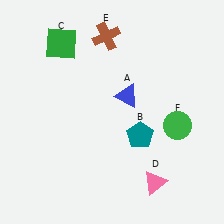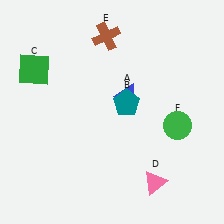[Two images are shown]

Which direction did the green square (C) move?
The green square (C) moved left.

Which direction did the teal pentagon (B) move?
The teal pentagon (B) moved up.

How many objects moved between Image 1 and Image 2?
2 objects moved between the two images.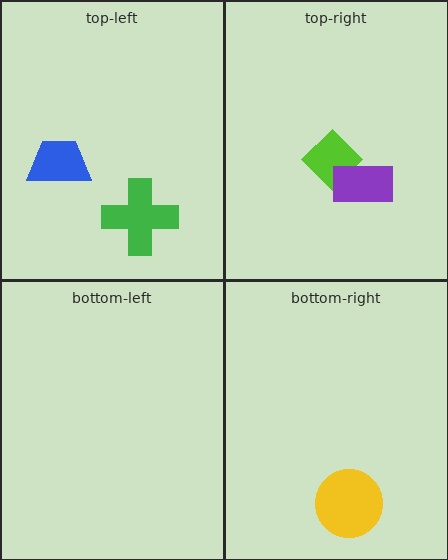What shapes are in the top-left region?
The green cross, the blue trapezoid.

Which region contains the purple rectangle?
The top-right region.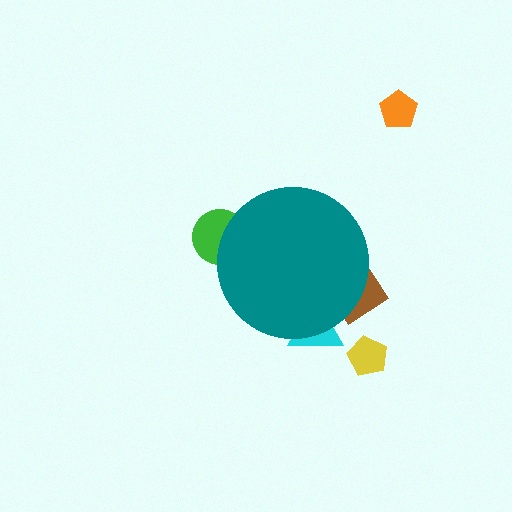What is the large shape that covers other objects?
A teal circle.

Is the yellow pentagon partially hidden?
No, the yellow pentagon is fully visible.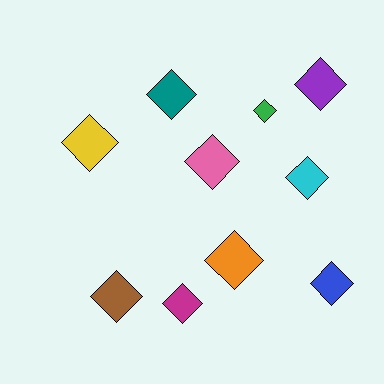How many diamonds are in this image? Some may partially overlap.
There are 10 diamonds.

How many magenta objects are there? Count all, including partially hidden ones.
There is 1 magenta object.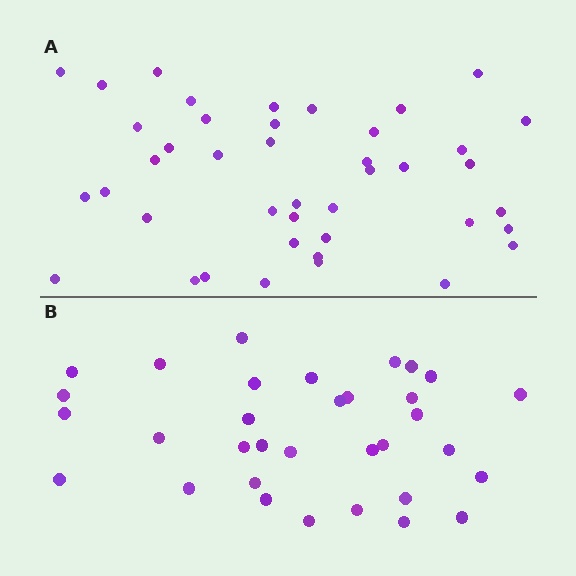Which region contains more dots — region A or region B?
Region A (the top region) has more dots.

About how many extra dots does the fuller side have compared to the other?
Region A has roughly 8 or so more dots than region B.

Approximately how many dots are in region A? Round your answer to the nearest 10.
About 40 dots. (The exact count is 42, which rounds to 40.)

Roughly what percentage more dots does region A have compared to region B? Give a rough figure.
About 25% more.